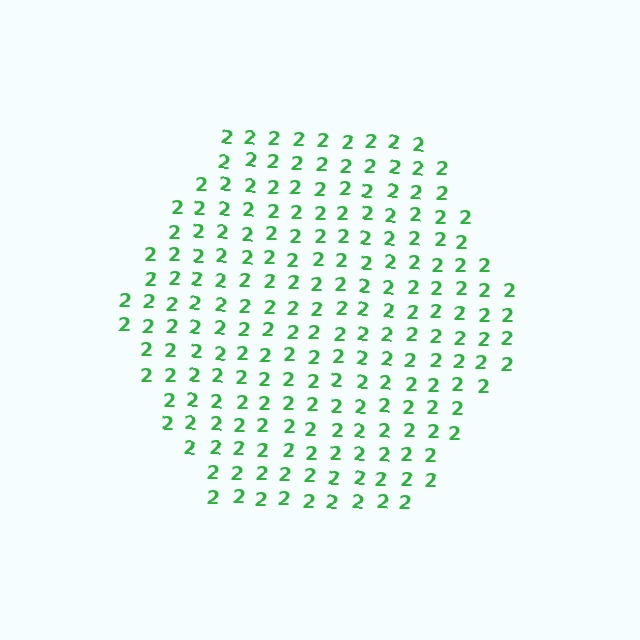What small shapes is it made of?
It is made of small digit 2's.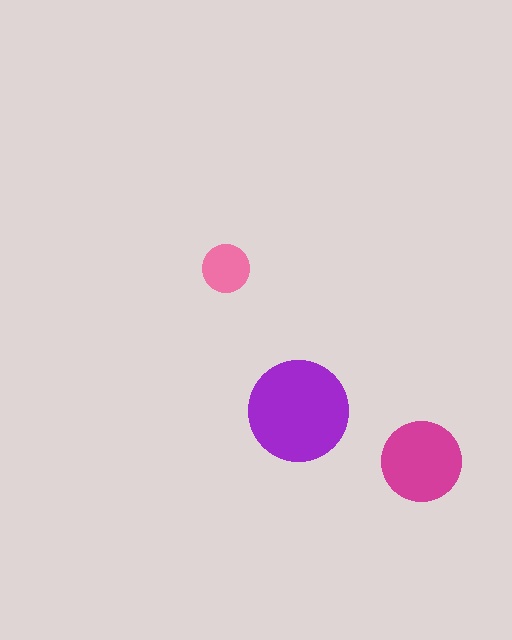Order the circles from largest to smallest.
the purple one, the magenta one, the pink one.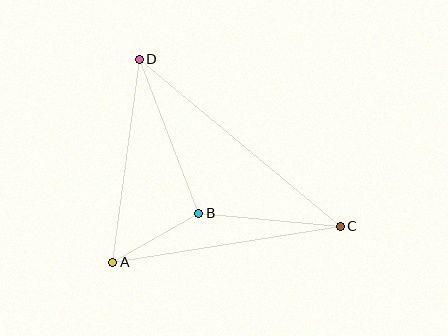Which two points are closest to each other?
Points A and B are closest to each other.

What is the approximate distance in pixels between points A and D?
The distance between A and D is approximately 205 pixels.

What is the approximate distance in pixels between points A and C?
The distance between A and C is approximately 230 pixels.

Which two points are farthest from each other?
Points C and D are farthest from each other.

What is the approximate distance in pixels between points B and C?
The distance between B and C is approximately 142 pixels.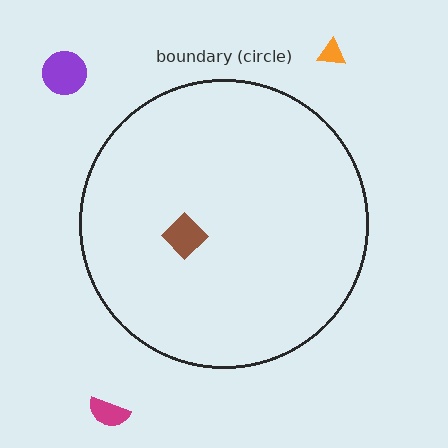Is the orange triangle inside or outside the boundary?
Outside.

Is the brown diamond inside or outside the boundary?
Inside.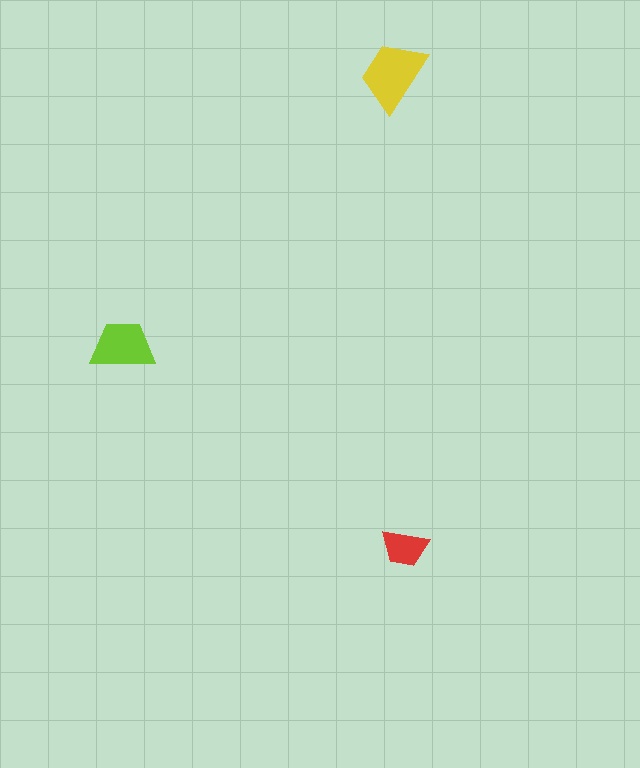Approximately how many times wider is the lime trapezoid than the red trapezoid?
About 1.5 times wider.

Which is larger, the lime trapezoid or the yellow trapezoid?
The yellow one.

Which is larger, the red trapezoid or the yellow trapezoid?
The yellow one.